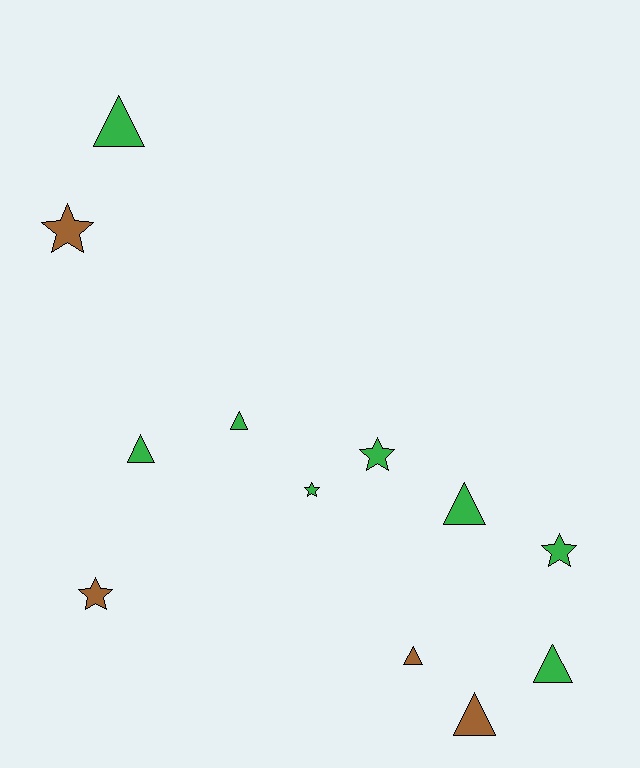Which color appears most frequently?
Green, with 8 objects.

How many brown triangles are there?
There are 2 brown triangles.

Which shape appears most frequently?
Triangle, with 7 objects.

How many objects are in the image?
There are 12 objects.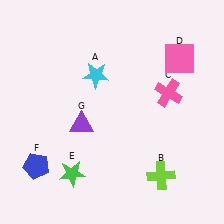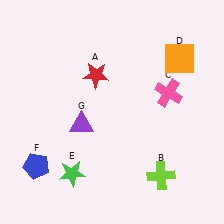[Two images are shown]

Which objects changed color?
A changed from cyan to red. D changed from pink to orange.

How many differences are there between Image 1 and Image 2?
There are 2 differences between the two images.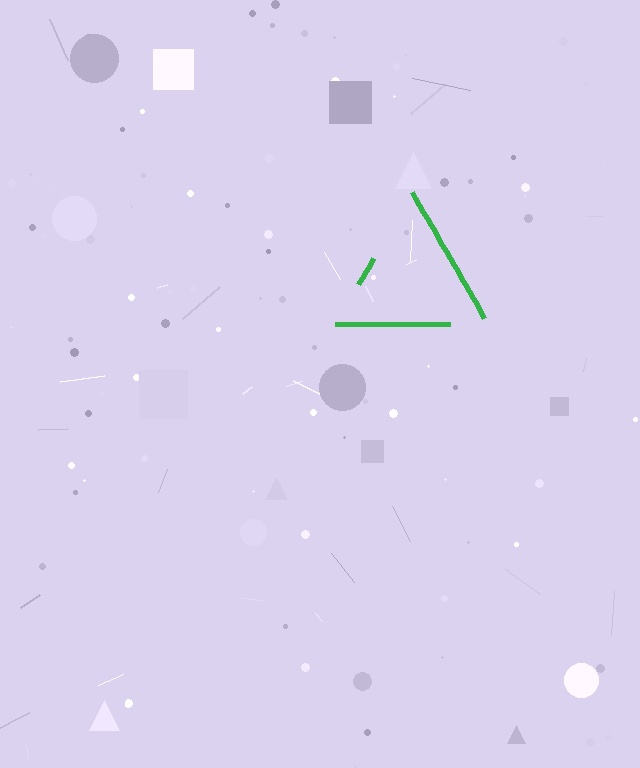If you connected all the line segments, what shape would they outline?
They would outline a triangle.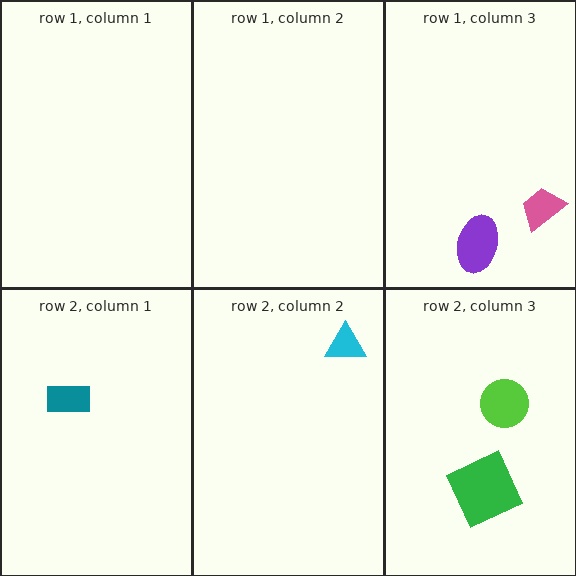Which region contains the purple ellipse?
The row 1, column 3 region.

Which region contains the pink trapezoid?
The row 1, column 3 region.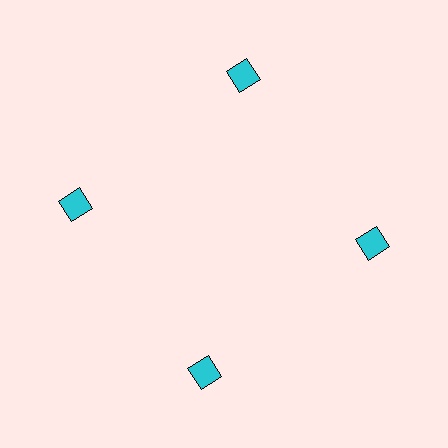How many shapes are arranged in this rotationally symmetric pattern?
There are 4 shapes, arranged in 4 groups of 1.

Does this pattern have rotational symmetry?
Yes, this pattern has 4-fold rotational symmetry. It looks the same after rotating 90 degrees around the center.